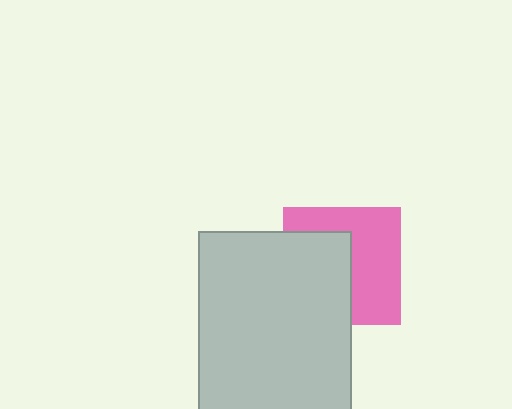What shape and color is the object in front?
The object in front is a light gray rectangle.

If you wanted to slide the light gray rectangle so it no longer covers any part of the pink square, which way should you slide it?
Slide it left — that is the most direct way to separate the two shapes.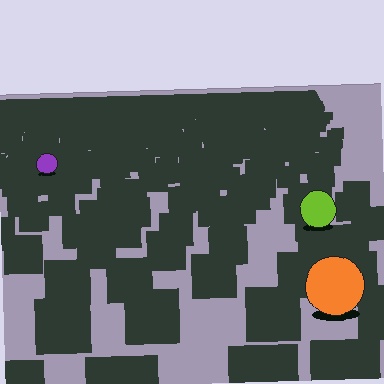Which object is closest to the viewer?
The orange circle is closest. The texture marks near it are larger and more spread out.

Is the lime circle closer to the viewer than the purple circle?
Yes. The lime circle is closer — you can tell from the texture gradient: the ground texture is coarser near it.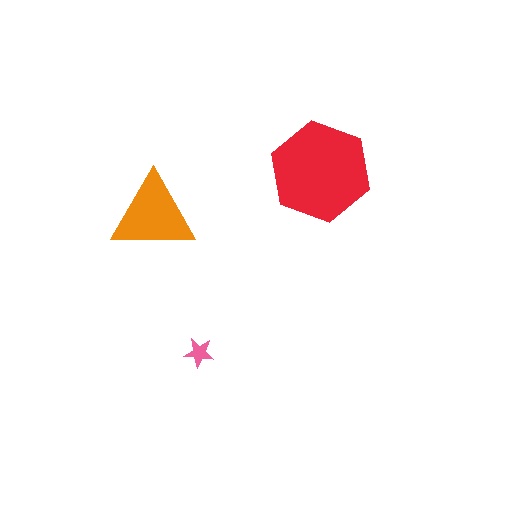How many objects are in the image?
There are 3 objects in the image.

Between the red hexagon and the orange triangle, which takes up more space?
The red hexagon.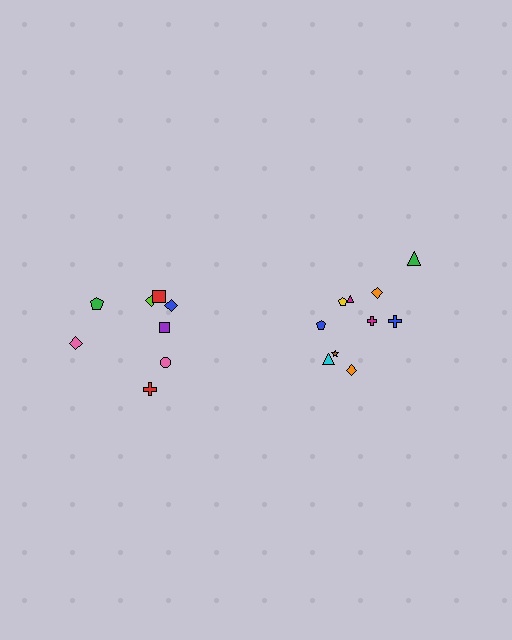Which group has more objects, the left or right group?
The right group.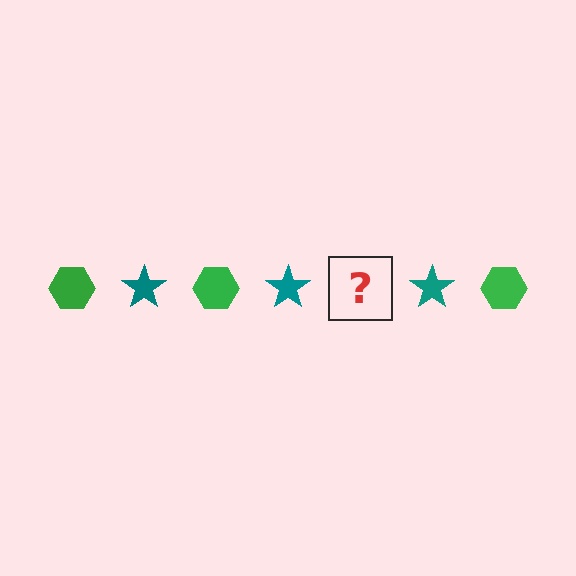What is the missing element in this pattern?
The missing element is a green hexagon.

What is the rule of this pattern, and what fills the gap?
The rule is that the pattern alternates between green hexagon and teal star. The gap should be filled with a green hexagon.